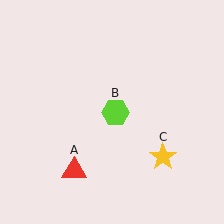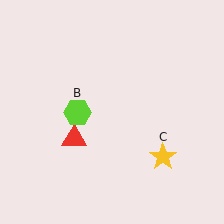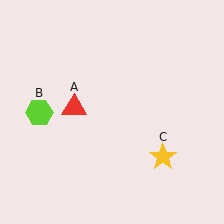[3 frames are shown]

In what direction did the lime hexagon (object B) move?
The lime hexagon (object B) moved left.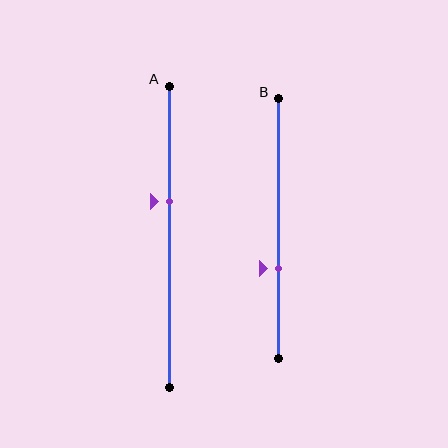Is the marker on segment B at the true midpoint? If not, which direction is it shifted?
No, the marker on segment B is shifted downward by about 15% of the segment length.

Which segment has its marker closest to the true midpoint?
Segment A has its marker closest to the true midpoint.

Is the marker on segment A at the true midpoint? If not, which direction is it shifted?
No, the marker on segment A is shifted upward by about 12% of the segment length.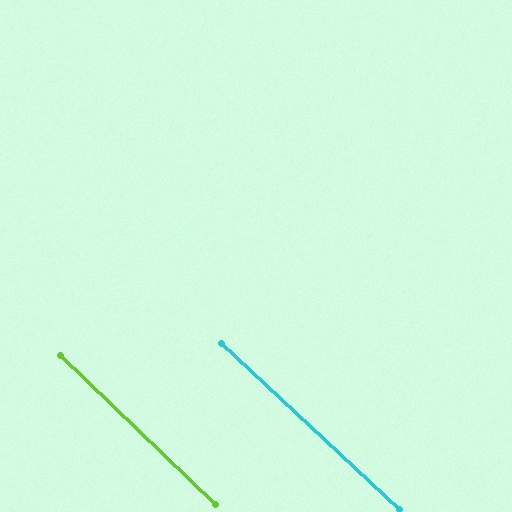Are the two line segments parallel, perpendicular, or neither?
Parallel — their directions differ by only 0.9°.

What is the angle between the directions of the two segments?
Approximately 1 degree.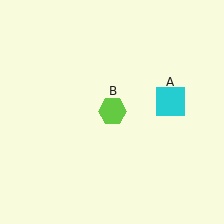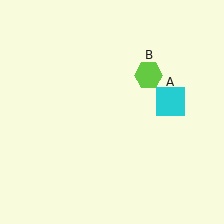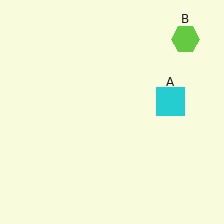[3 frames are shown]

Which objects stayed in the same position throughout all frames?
Cyan square (object A) remained stationary.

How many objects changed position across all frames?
1 object changed position: lime hexagon (object B).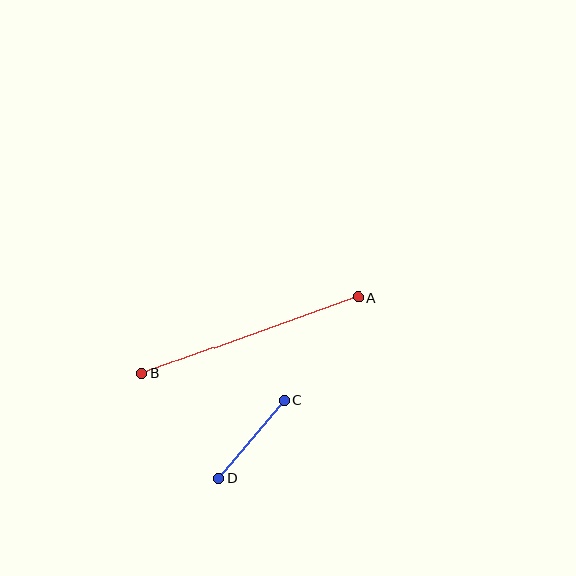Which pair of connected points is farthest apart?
Points A and B are farthest apart.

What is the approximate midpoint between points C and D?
The midpoint is at approximately (252, 439) pixels.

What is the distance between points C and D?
The distance is approximately 102 pixels.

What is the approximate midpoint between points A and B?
The midpoint is at approximately (250, 335) pixels.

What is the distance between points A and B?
The distance is approximately 229 pixels.